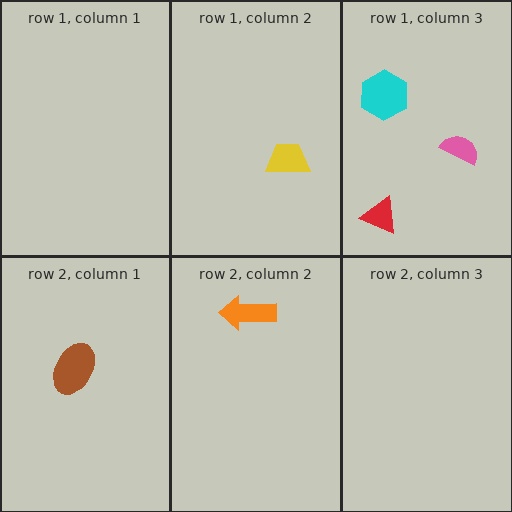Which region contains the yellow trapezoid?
The row 1, column 2 region.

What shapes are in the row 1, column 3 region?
The red triangle, the pink semicircle, the cyan hexagon.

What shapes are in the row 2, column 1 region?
The brown ellipse.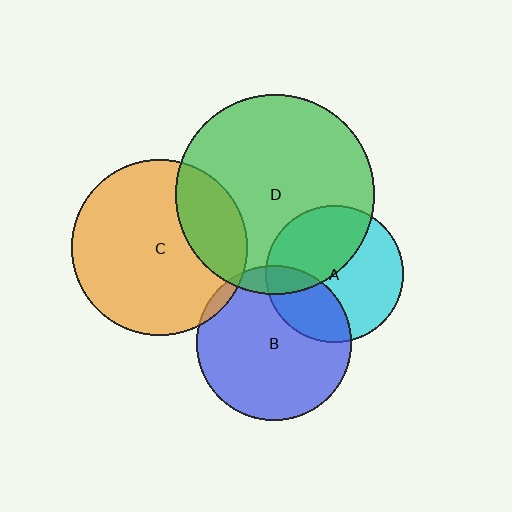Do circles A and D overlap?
Yes.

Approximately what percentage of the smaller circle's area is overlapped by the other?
Approximately 45%.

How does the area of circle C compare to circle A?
Approximately 1.6 times.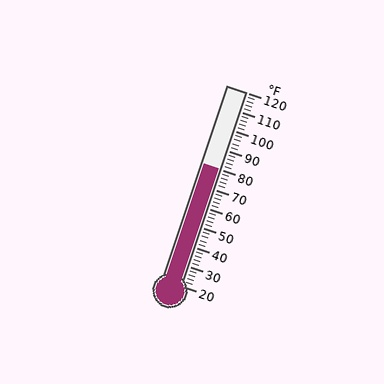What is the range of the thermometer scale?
The thermometer scale ranges from 20°F to 120°F.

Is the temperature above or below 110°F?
The temperature is below 110°F.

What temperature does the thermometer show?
The thermometer shows approximately 80°F.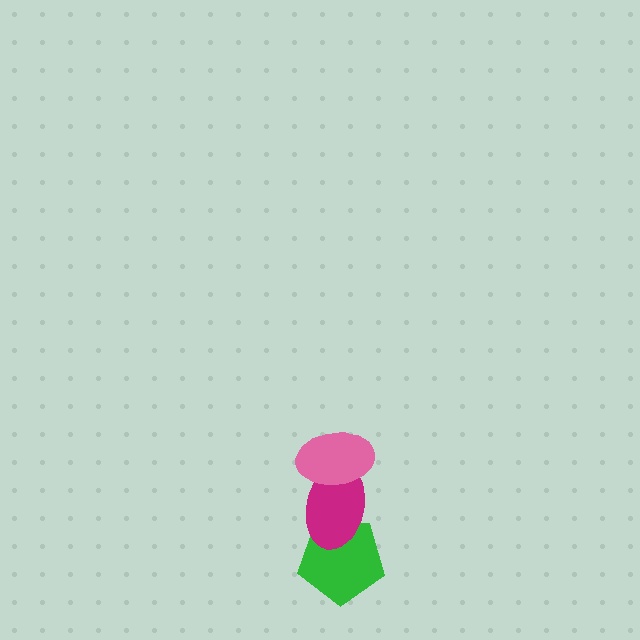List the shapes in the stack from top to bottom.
From top to bottom: the pink ellipse, the magenta ellipse, the green pentagon.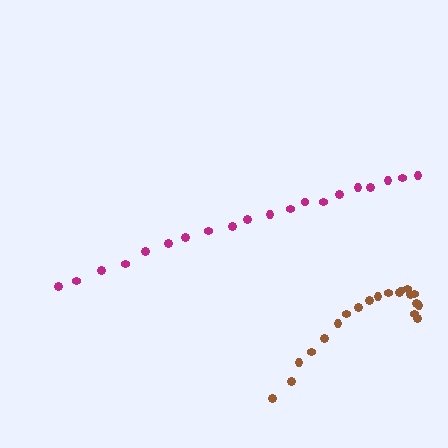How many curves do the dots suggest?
There are 2 distinct paths.